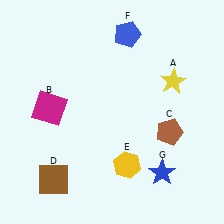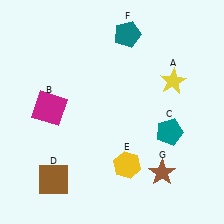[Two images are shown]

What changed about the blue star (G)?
In Image 1, G is blue. In Image 2, it changed to brown.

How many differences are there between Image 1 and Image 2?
There are 3 differences between the two images.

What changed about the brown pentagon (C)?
In Image 1, C is brown. In Image 2, it changed to teal.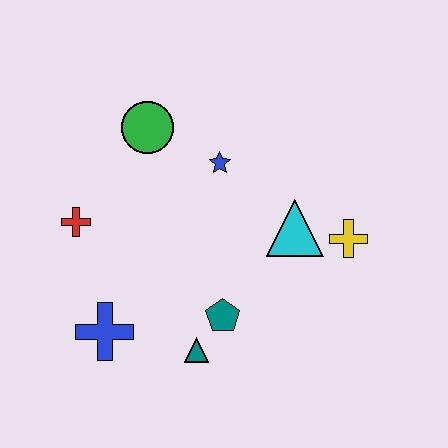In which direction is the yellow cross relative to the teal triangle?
The yellow cross is to the right of the teal triangle.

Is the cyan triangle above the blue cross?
Yes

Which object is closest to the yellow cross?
The cyan triangle is closest to the yellow cross.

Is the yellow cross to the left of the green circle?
No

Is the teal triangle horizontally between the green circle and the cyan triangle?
Yes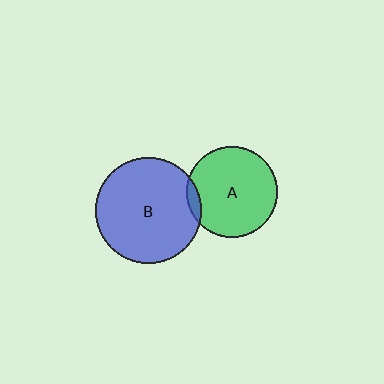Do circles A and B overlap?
Yes.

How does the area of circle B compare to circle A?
Approximately 1.4 times.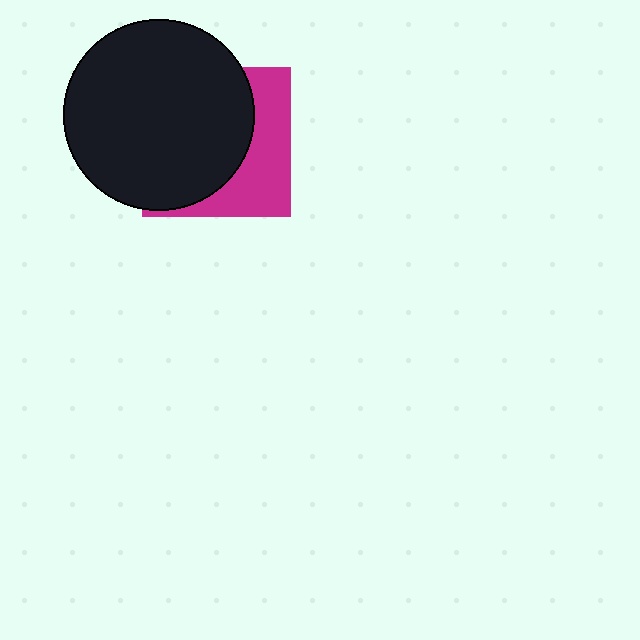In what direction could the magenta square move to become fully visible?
The magenta square could move right. That would shift it out from behind the black circle entirely.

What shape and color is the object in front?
The object in front is a black circle.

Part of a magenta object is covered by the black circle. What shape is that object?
It is a square.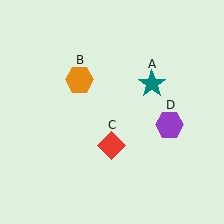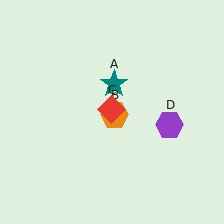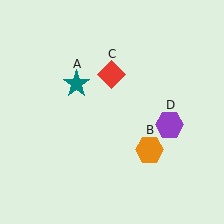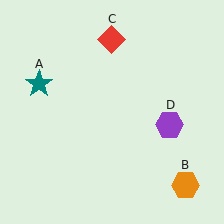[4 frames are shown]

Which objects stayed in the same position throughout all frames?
Purple hexagon (object D) remained stationary.